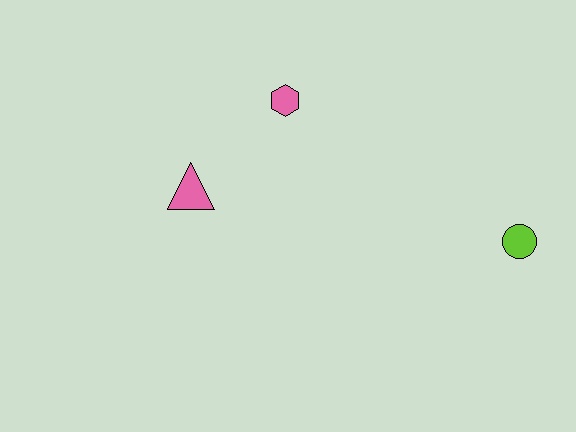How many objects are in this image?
There are 3 objects.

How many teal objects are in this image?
There are no teal objects.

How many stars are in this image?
There are no stars.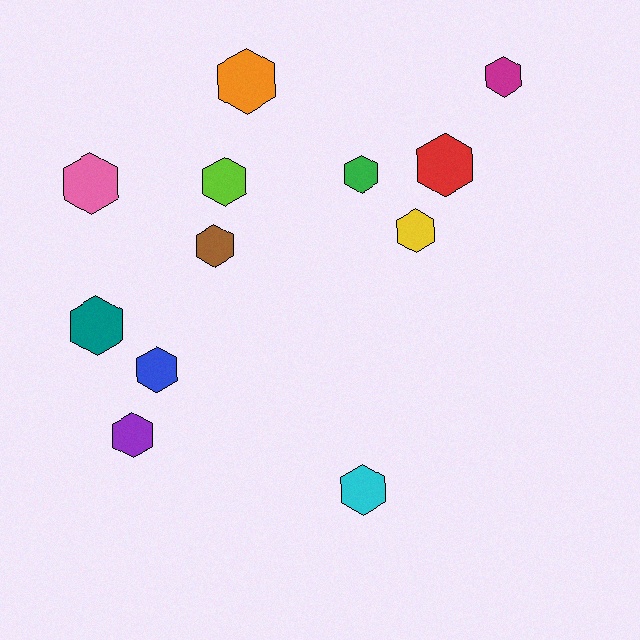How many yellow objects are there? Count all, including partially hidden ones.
There is 1 yellow object.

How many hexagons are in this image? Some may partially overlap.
There are 12 hexagons.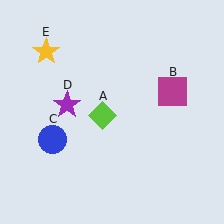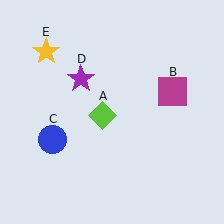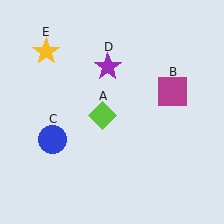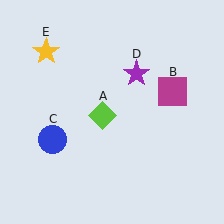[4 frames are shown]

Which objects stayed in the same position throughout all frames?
Lime diamond (object A) and magenta square (object B) and blue circle (object C) and yellow star (object E) remained stationary.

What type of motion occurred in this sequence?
The purple star (object D) rotated clockwise around the center of the scene.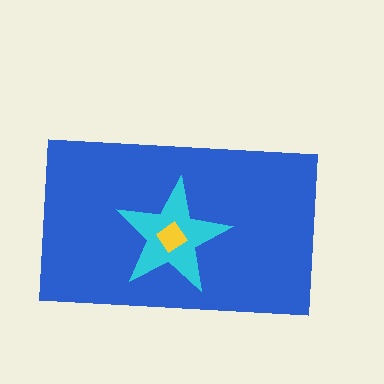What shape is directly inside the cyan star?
The yellow diamond.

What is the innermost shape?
The yellow diamond.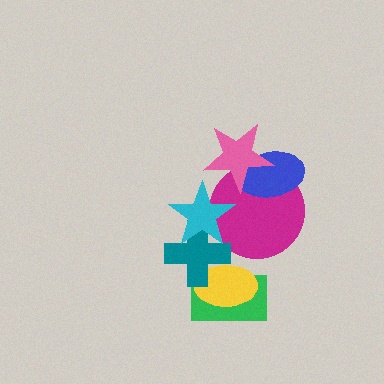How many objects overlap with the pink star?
2 objects overlap with the pink star.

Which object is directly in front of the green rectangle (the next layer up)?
The yellow ellipse is directly in front of the green rectangle.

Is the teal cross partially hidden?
Yes, it is partially covered by another shape.